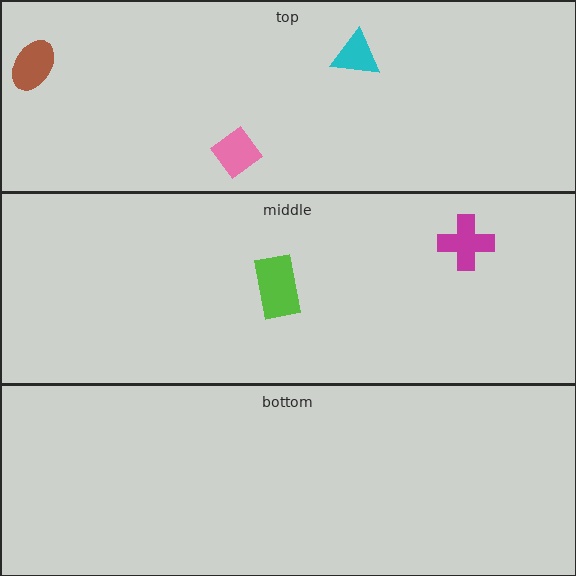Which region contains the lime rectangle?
The middle region.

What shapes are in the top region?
The pink diamond, the brown ellipse, the cyan triangle.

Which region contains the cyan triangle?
The top region.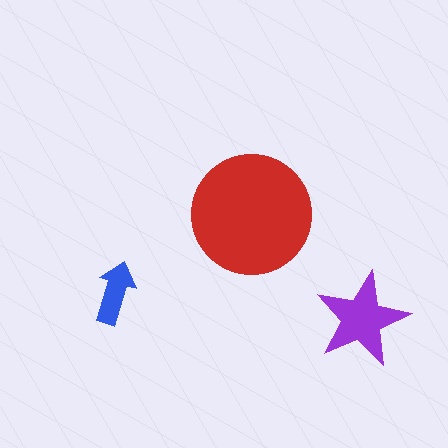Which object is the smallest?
The blue arrow.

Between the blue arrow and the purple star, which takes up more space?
The purple star.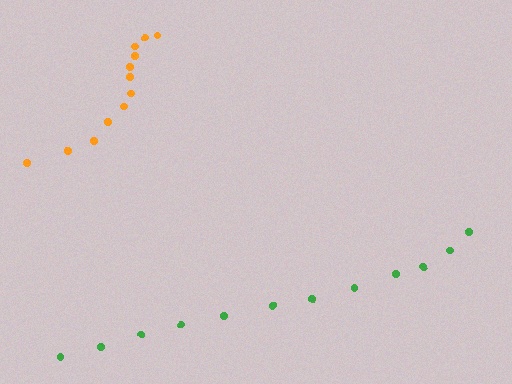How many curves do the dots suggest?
There are 2 distinct paths.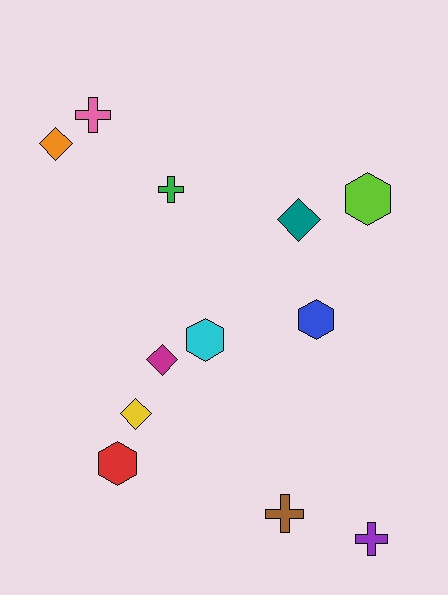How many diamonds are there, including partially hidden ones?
There are 4 diamonds.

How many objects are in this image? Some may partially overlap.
There are 12 objects.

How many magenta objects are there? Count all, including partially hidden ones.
There is 1 magenta object.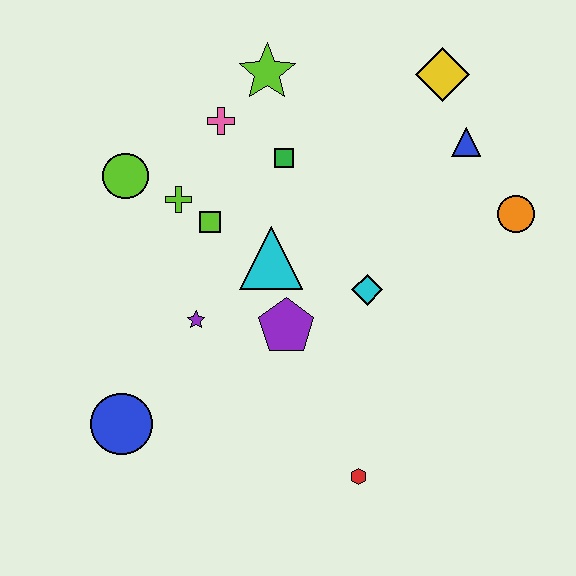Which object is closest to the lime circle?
The lime cross is closest to the lime circle.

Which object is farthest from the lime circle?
The orange circle is farthest from the lime circle.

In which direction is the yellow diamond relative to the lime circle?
The yellow diamond is to the right of the lime circle.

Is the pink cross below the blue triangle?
No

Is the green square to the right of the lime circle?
Yes